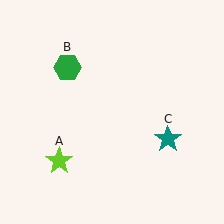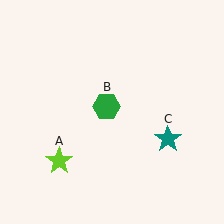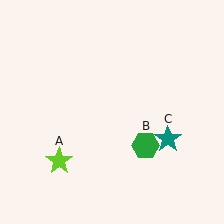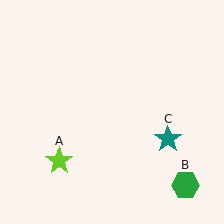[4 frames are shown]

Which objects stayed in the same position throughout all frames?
Lime star (object A) and teal star (object C) remained stationary.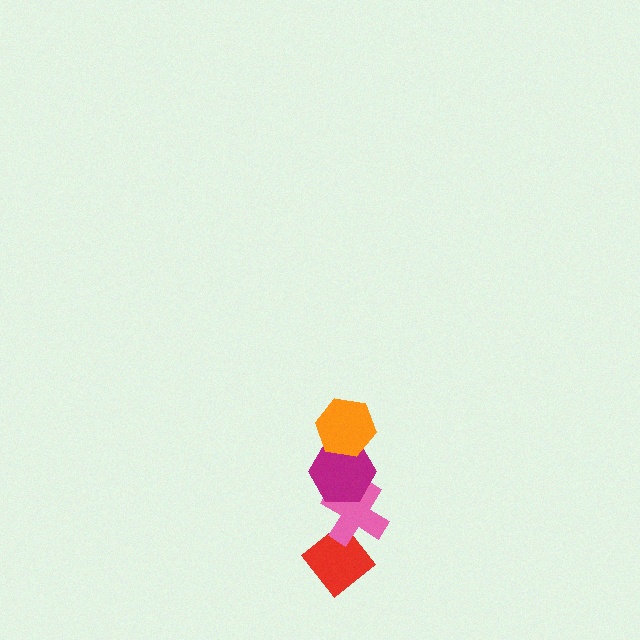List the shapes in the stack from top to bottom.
From top to bottom: the orange hexagon, the magenta hexagon, the pink cross, the red diamond.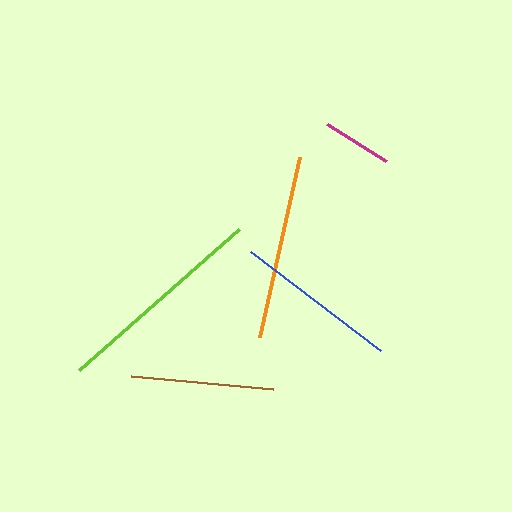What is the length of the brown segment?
The brown segment is approximately 142 pixels long.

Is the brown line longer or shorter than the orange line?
The orange line is longer than the brown line.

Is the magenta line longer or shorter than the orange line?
The orange line is longer than the magenta line.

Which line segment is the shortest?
The magenta line is the shortest at approximately 70 pixels.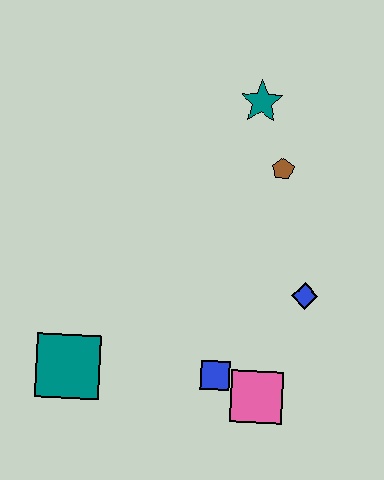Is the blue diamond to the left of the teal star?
No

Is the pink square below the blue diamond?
Yes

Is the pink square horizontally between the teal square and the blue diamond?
Yes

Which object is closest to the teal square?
The blue square is closest to the teal square.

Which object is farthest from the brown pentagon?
The teal square is farthest from the brown pentagon.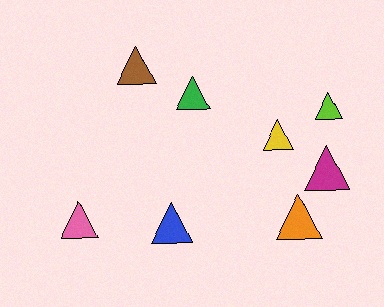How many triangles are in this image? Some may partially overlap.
There are 8 triangles.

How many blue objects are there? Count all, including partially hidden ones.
There is 1 blue object.